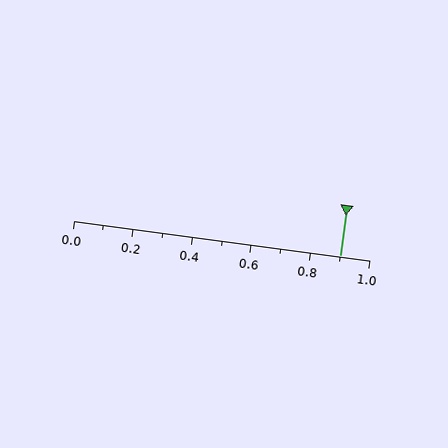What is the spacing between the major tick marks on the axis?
The major ticks are spaced 0.2 apart.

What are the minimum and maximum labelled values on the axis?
The axis runs from 0.0 to 1.0.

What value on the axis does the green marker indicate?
The marker indicates approximately 0.9.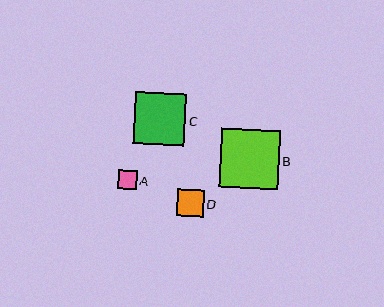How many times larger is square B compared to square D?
Square B is approximately 2.2 times the size of square D.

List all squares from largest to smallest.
From largest to smallest: B, C, D, A.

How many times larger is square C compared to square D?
Square C is approximately 1.9 times the size of square D.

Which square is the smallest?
Square A is the smallest with a size of approximately 19 pixels.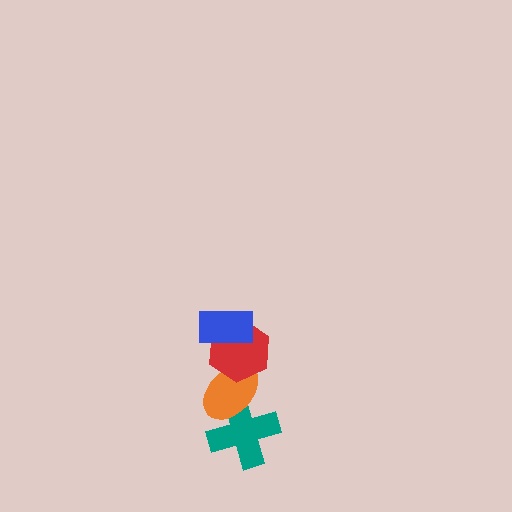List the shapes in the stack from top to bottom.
From top to bottom: the blue rectangle, the red hexagon, the orange ellipse, the teal cross.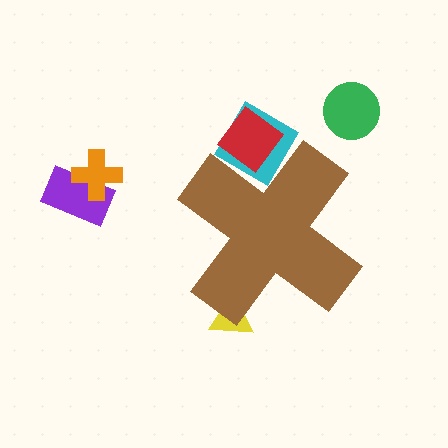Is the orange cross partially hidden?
No, the orange cross is fully visible.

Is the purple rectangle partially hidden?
No, the purple rectangle is fully visible.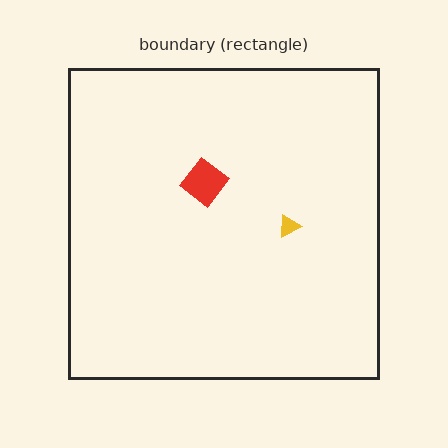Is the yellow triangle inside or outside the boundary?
Inside.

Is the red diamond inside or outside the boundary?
Inside.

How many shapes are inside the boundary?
2 inside, 0 outside.